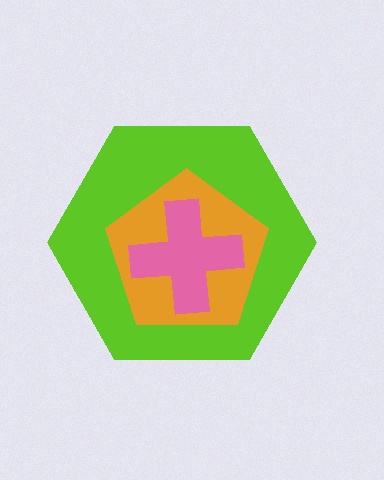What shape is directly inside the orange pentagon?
The pink cross.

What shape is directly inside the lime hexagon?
The orange pentagon.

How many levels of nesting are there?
3.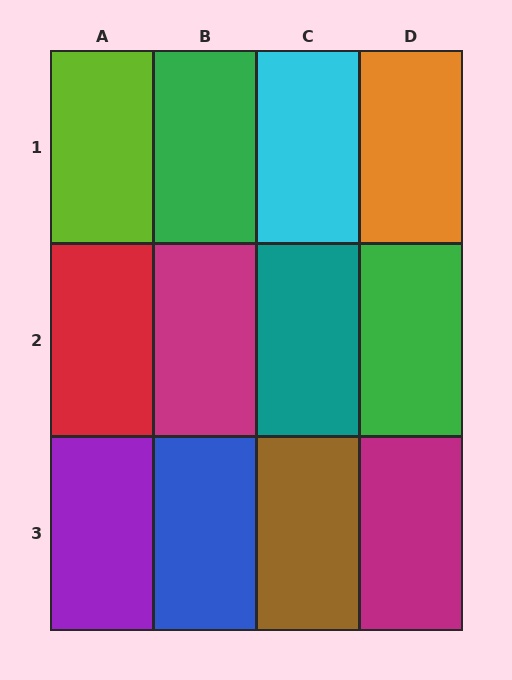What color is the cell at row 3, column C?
Brown.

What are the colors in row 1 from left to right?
Lime, green, cyan, orange.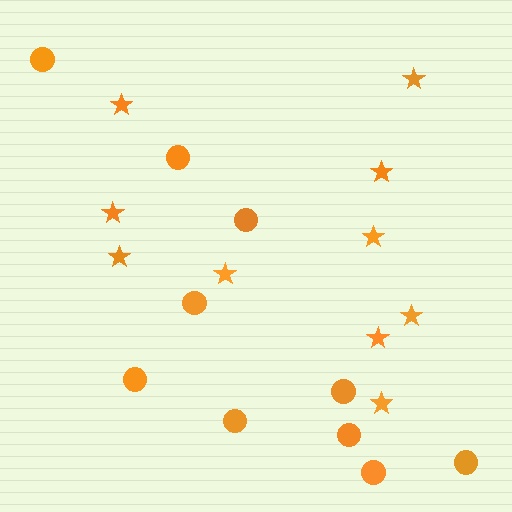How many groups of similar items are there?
There are 2 groups: one group of circles (10) and one group of stars (10).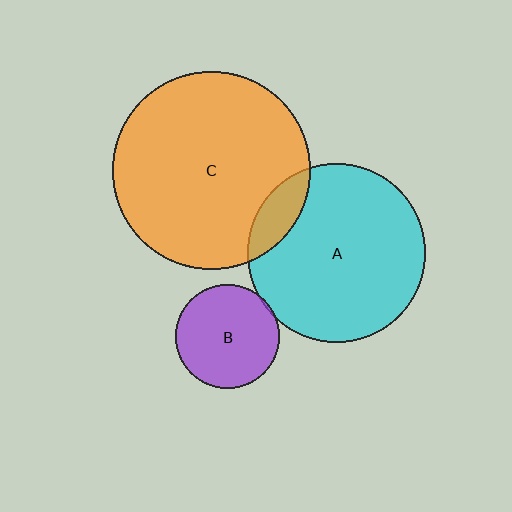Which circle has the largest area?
Circle C (orange).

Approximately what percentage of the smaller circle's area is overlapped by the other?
Approximately 5%.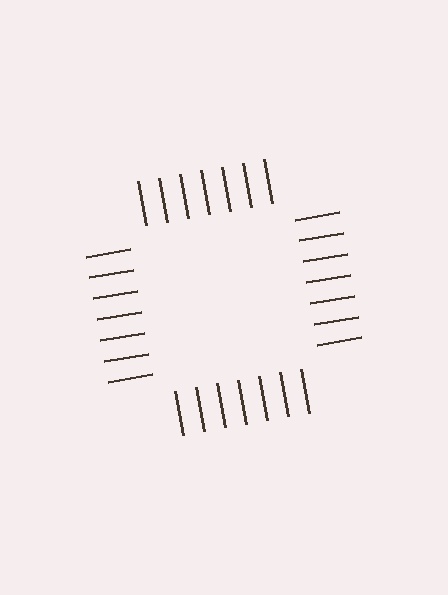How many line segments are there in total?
28 — 7 along each of the 4 edges.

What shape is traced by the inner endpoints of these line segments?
An illusory square — the line segments terminate on its edges but no continuous stroke is drawn.